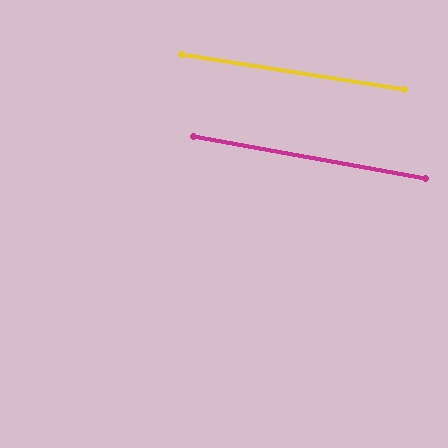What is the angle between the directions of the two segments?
Approximately 1 degree.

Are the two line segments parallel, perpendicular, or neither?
Parallel — their directions differ by only 1.2°.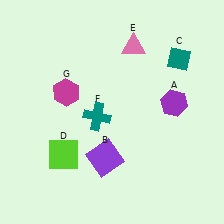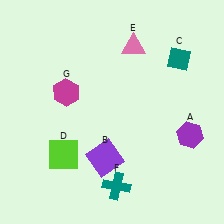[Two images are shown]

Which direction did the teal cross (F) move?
The teal cross (F) moved down.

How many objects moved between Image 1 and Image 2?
2 objects moved between the two images.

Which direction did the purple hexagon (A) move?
The purple hexagon (A) moved down.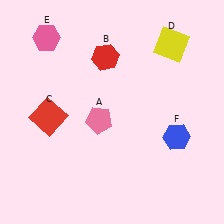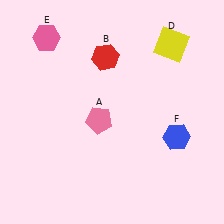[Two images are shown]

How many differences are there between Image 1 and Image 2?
There is 1 difference between the two images.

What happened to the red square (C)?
The red square (C) was removed in Image 2. It was in the bottom-left area of Image 1.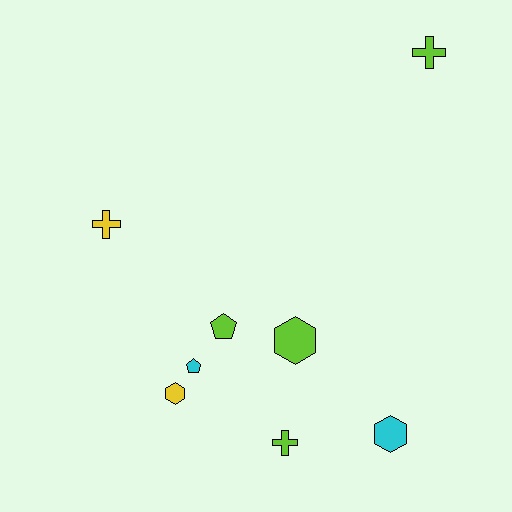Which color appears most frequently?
Lime, with 4 objects.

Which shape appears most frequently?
Hexagon, with 3 objects.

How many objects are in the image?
There are 8 objects.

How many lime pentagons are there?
There is 1 lime pentagon.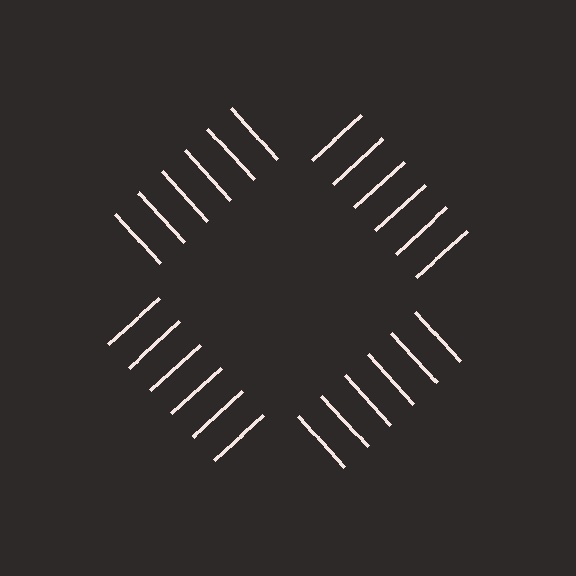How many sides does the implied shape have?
4 sides — the line-ends trace a square.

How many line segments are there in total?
24 — 6 along each of the 4 edges.